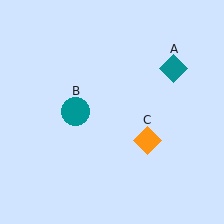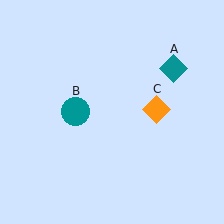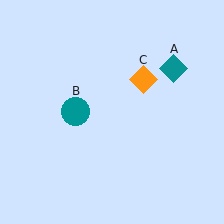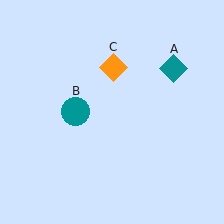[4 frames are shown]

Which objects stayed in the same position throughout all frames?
Teal diamond (object A) and teal circle (object B) remained stationary.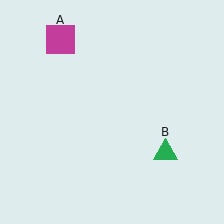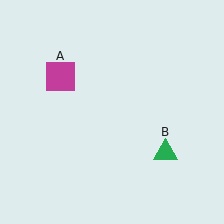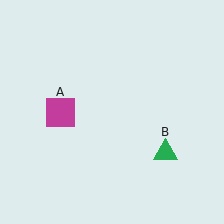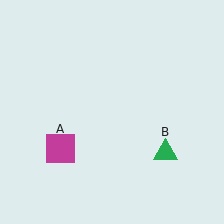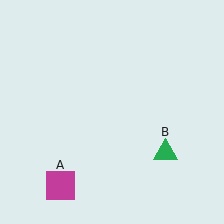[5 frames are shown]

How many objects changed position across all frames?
1 object changed position: magenta square (object A).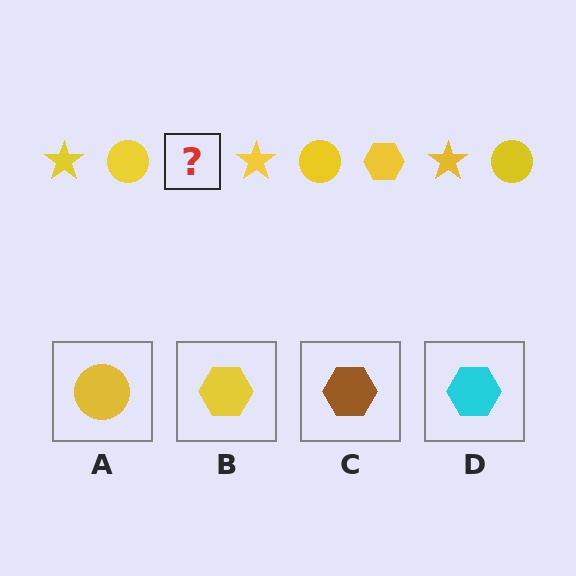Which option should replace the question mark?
Option B.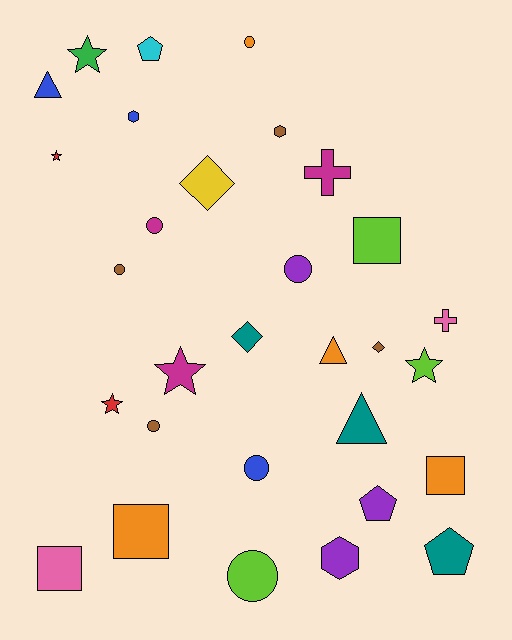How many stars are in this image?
There are 5 stars.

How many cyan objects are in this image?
There is 1 cyan object.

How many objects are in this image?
There are 30 objects.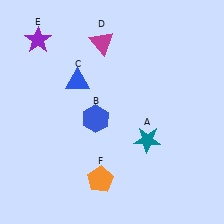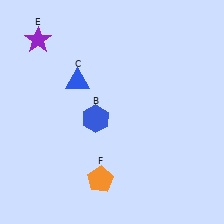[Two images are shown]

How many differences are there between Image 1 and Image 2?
There are 2 differences between the two images.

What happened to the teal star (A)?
The teal star (A) was removed in Image 2. It was in the bottom-right area of Image 1.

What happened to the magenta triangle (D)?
The magenta triangle (D) was removed in Image 2. It was in the top-left area of Image 1.